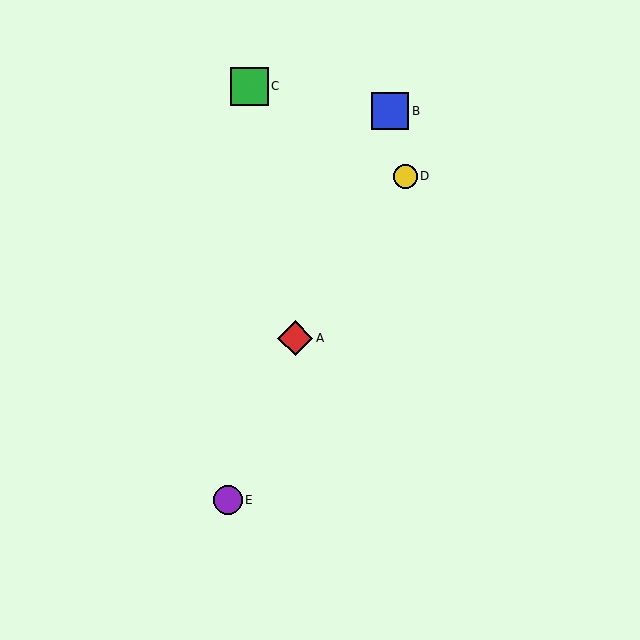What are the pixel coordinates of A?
Object A is at (295, 338).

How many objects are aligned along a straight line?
3 objects (A, B, E) are aligned along a straight line.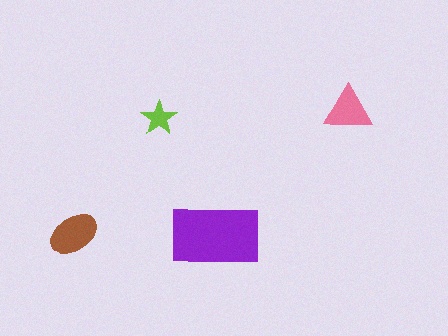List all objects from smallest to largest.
The lime star, the pink triangle, the brown ellipse, the purple rectangle.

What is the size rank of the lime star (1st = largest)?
4th.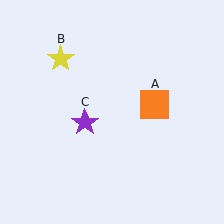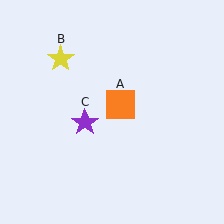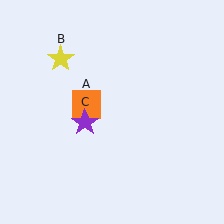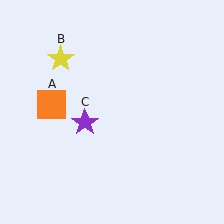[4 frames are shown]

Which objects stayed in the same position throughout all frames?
Yellow star (object B) and purple star (object C) remained stationary.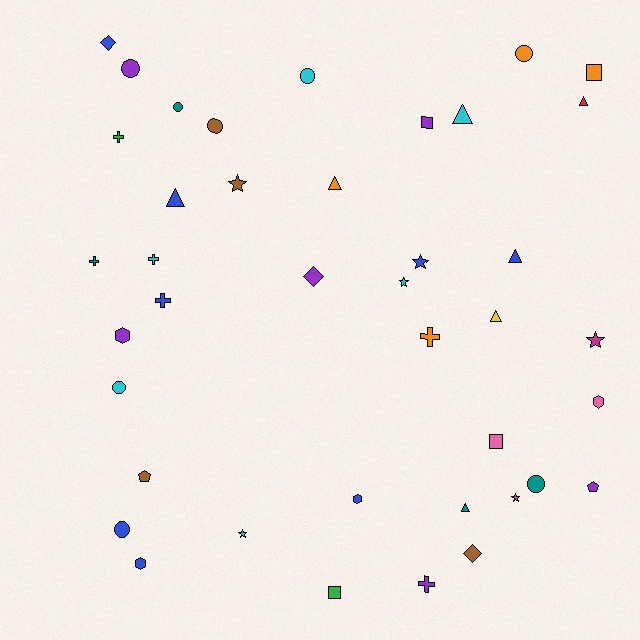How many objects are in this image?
There are 40 objects.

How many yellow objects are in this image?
There is 1 yellow object.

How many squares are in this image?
There are 4 squares.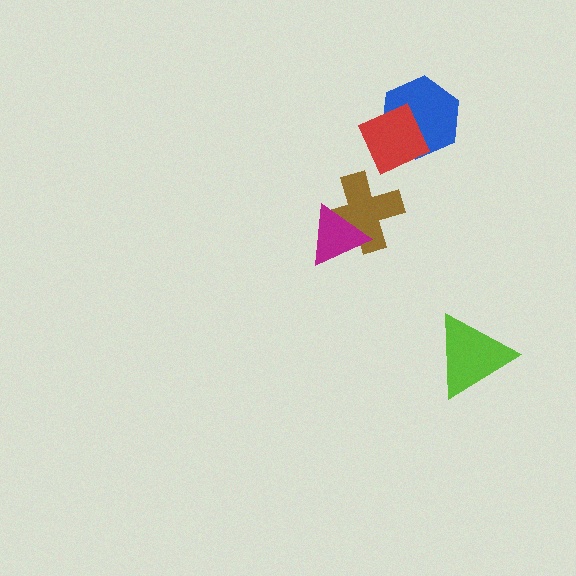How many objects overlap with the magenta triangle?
1 object overlaps with the magenta triangle.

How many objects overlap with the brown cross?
1 object overlaps with the brown cross.